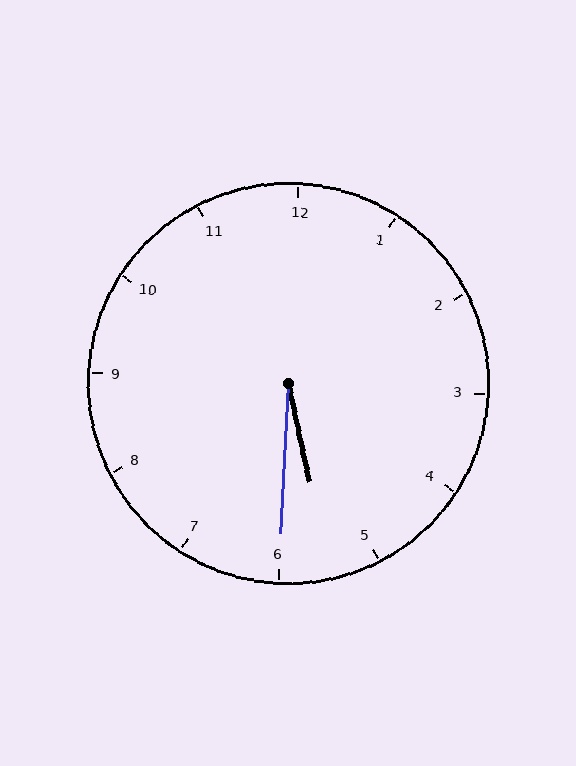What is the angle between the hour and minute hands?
Approximately 15 degrees.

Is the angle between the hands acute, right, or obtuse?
It is acute.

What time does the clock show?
5:30.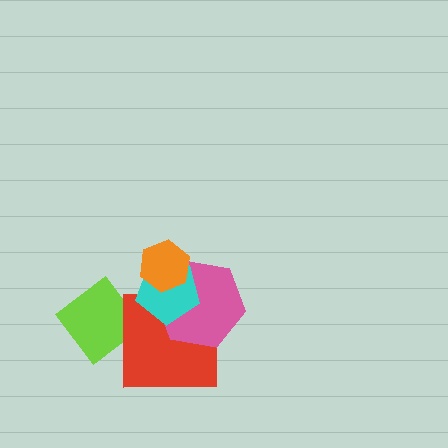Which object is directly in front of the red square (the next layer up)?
The pink hexagon is directly in front of the red square.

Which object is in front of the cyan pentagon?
The orange hexagon is in front of the cyan pentagon.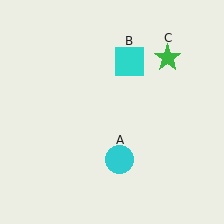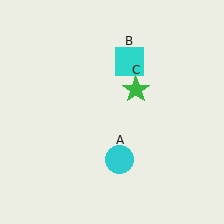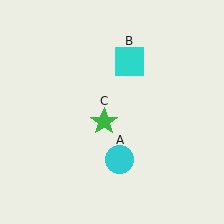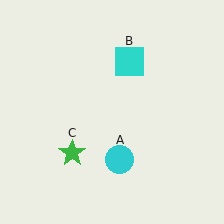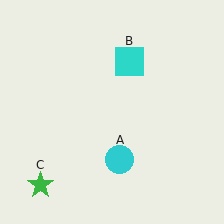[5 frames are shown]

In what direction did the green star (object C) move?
The green star (object C) moved down and to the left.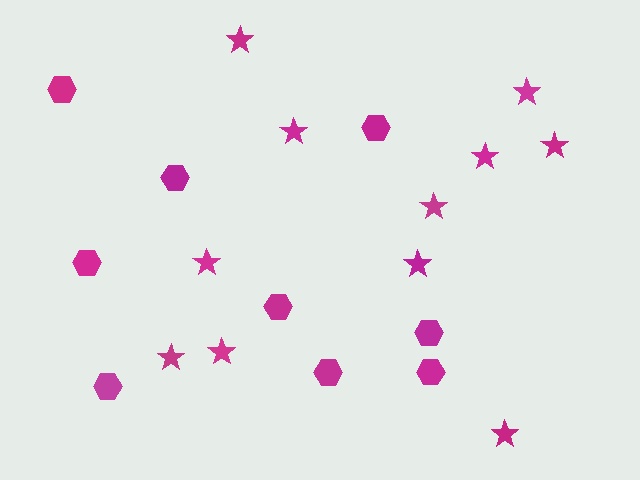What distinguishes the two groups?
There are 2 groups: one group of hexagons (9) and one group of stars (11).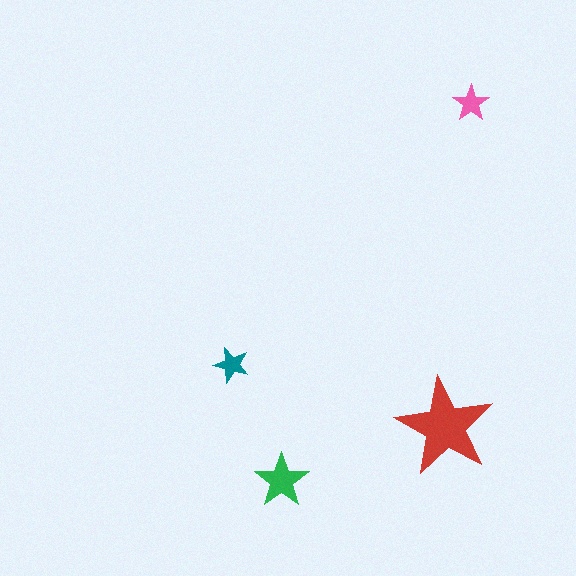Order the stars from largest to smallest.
the red one, the green one, the pink one, the teal one.